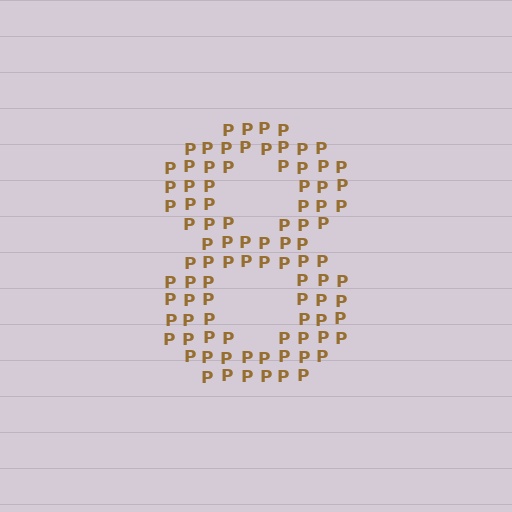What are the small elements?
The small elements are letter P's.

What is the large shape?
The large shape is the digit 8.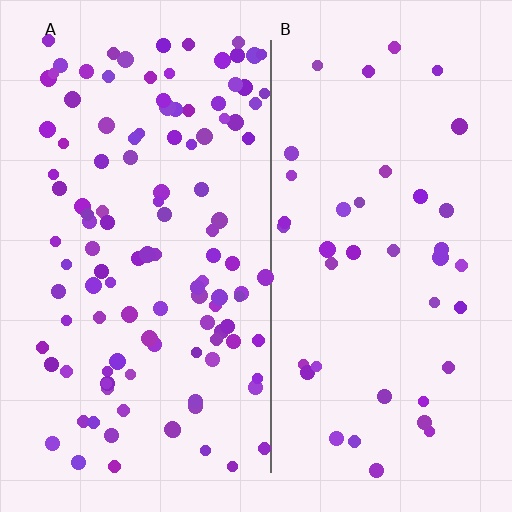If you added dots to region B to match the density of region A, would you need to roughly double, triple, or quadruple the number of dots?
Approximately triple.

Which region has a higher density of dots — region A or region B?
A (the left).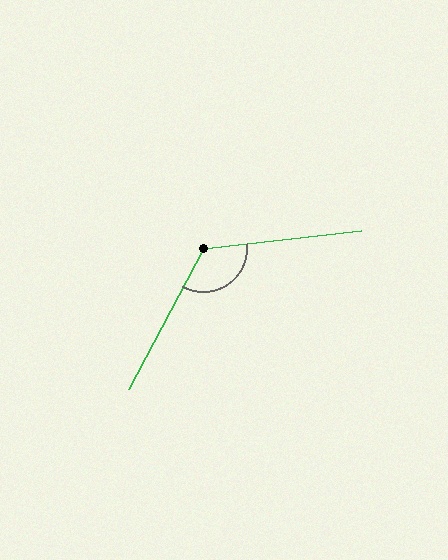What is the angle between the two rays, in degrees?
Approximately 125 degrees.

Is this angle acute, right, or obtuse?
It is obtuse.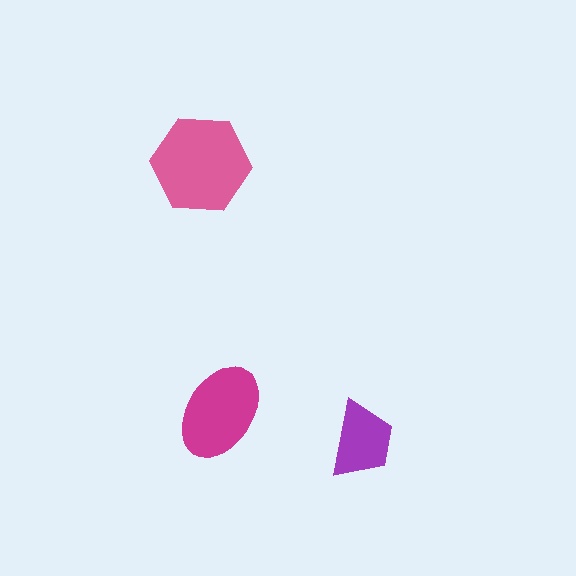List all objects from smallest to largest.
The purple trapezoid, the magenta ellipse, the pink hexagon.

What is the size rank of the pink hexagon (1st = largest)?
1st.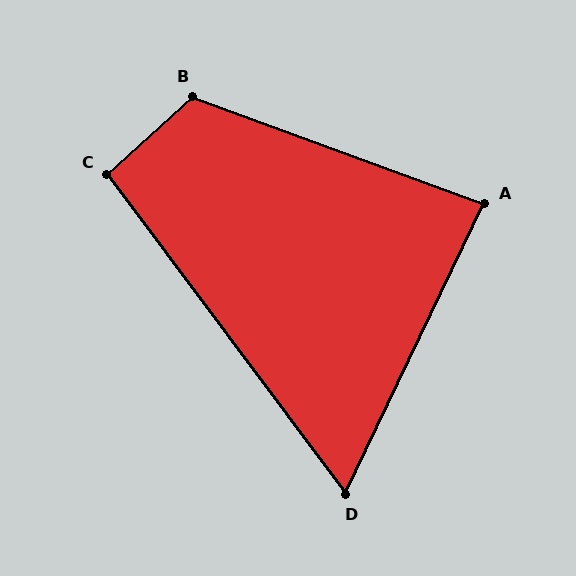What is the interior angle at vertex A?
Approximately 85 degrees (acute).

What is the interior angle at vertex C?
Approximately 95 degrees (obtuse).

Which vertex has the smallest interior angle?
D, at approximately 62 degrees.